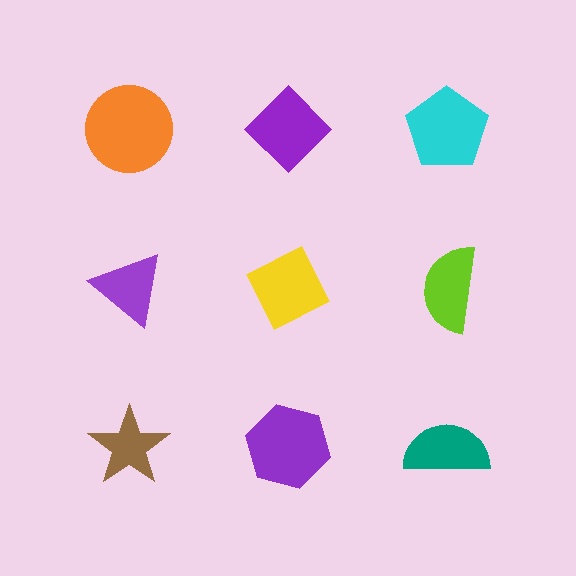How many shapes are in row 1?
3 shapes.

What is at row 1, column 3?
A cyan pentagon.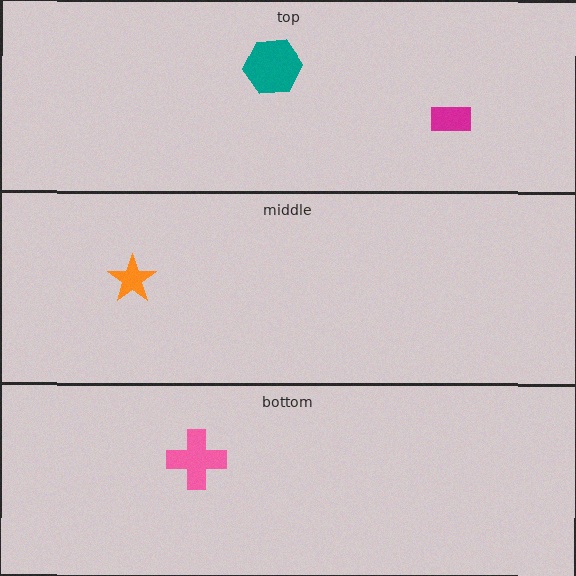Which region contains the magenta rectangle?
The top region.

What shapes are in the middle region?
The orange star.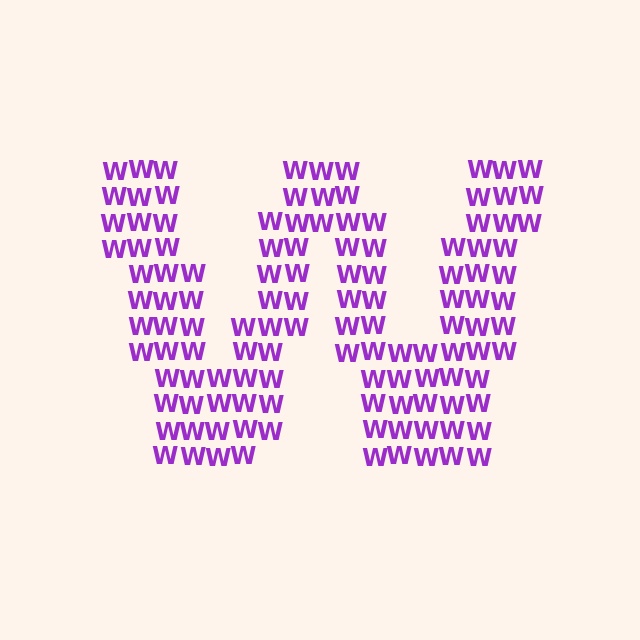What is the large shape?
The large shape is the letter W.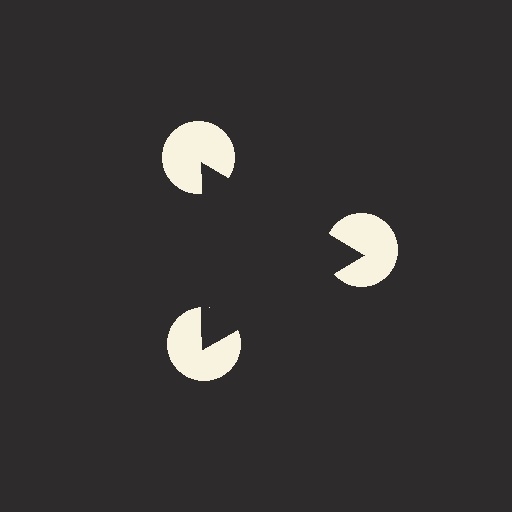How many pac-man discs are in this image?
There are 3 — one at each vertex of the illusory triangle.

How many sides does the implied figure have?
3 sides.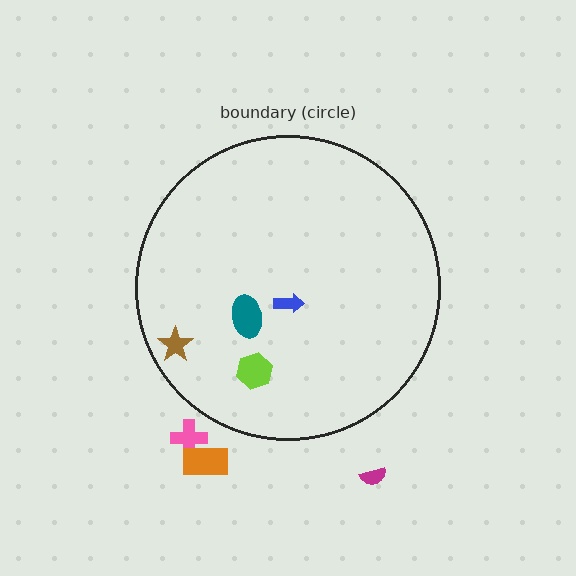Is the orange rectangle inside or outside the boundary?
Outside.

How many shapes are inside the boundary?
4 inside, 3 outside.